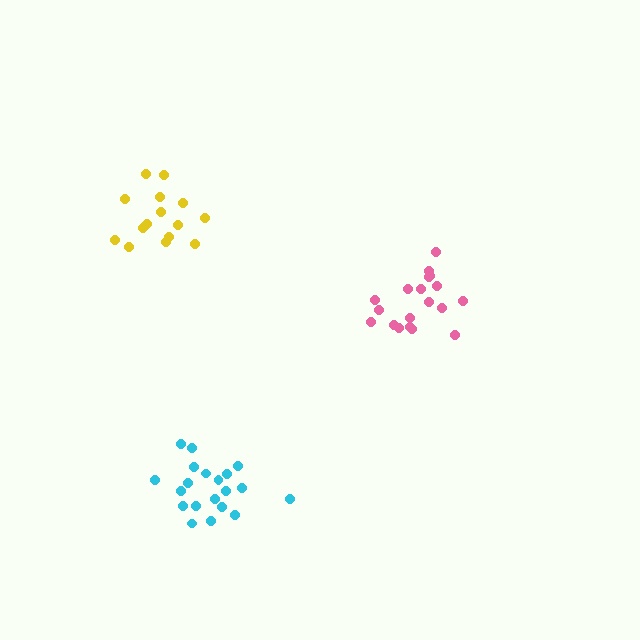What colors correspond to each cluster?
The clusters are colored: yellow, pink, cyan.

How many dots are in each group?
Group 1: 15 dots, Group 2: 19 dots, Group 3: 20 dots (54 total).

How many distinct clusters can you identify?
There are 3 distinct clusters.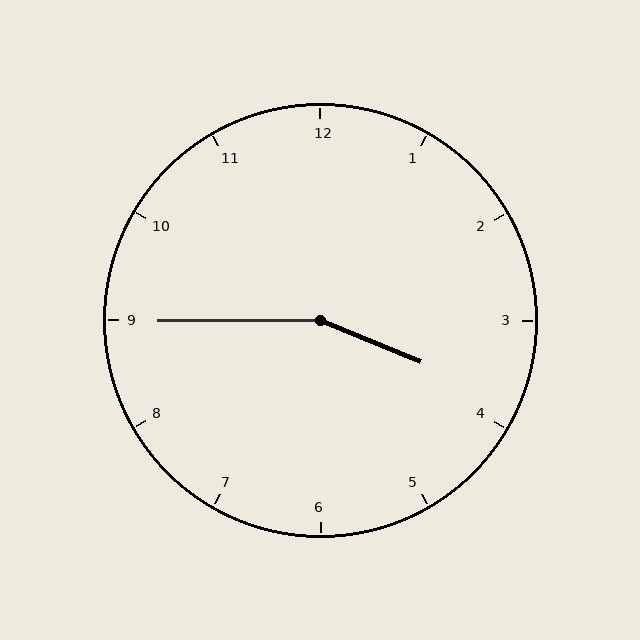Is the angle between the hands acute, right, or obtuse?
It is obtuse.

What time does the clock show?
3:45.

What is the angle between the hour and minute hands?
Approximately 158 degrees.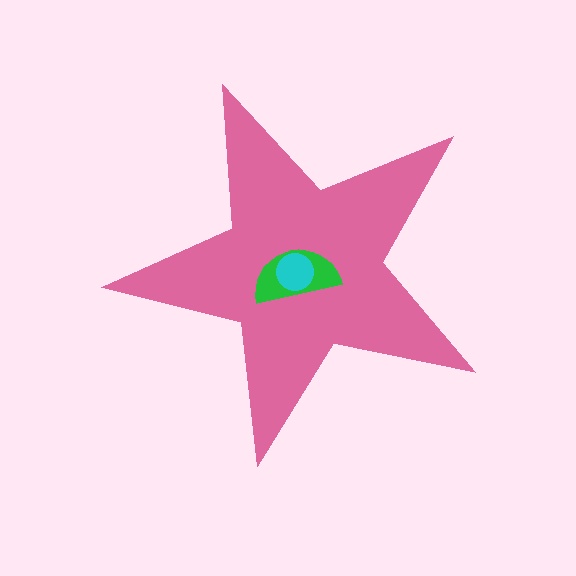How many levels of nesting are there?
3.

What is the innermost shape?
The cyan circle.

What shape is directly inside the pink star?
The green semicircle.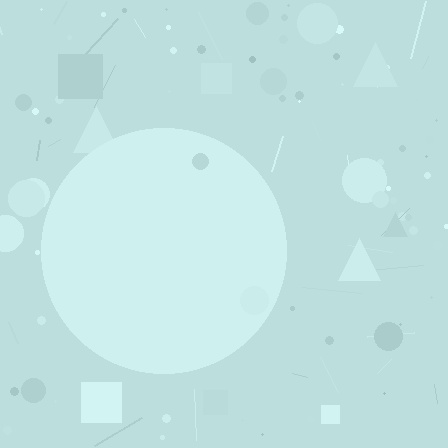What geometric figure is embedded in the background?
A circle is embedded in the background.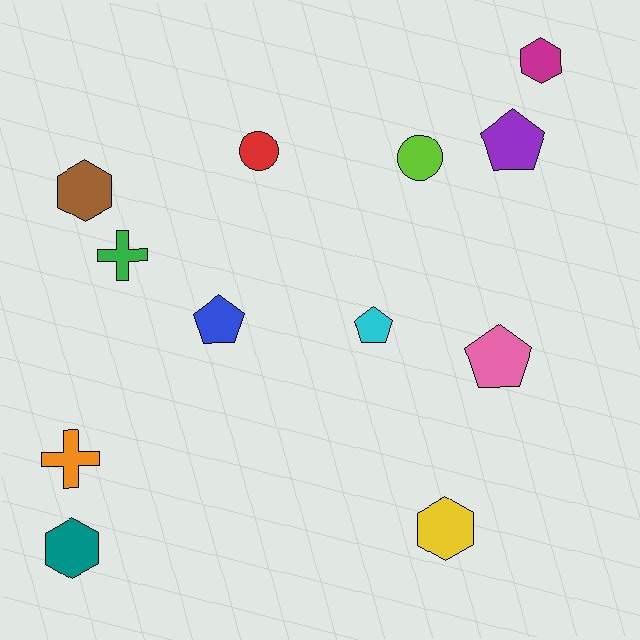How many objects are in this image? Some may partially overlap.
There are 12 objects.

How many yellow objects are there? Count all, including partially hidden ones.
There is 1 yellow object.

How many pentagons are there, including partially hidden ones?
There are 4 pentagons.